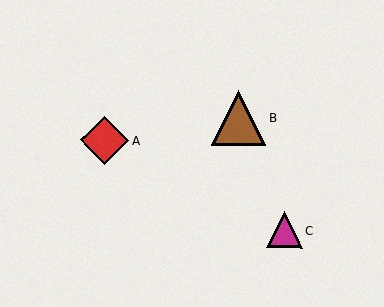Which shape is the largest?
The brown triangle (labeled B) is the largest.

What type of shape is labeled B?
Shape B is a brown triangle.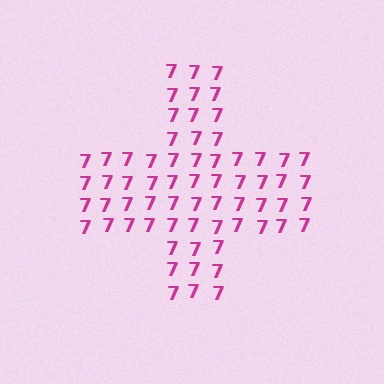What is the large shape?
The large shape is a cross.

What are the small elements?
The small elements are digit 7's.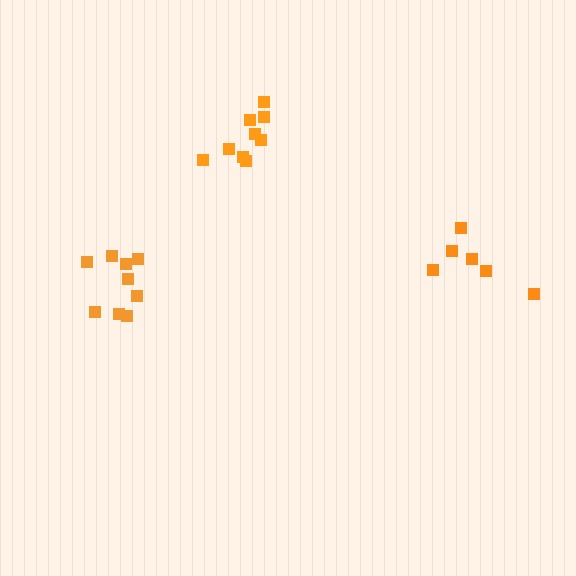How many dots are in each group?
Group 1: 6 dots, Group 2: 9 dots, Group 3: 9 dots (24 total).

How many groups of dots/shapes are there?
There are 3 groups.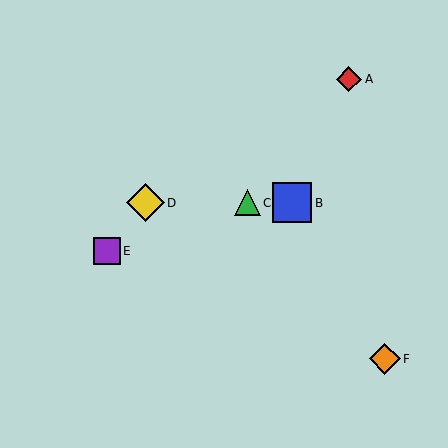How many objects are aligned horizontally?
3 objects (B, C, D) are aligned horizontally.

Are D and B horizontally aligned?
Yes, both are at y≈203.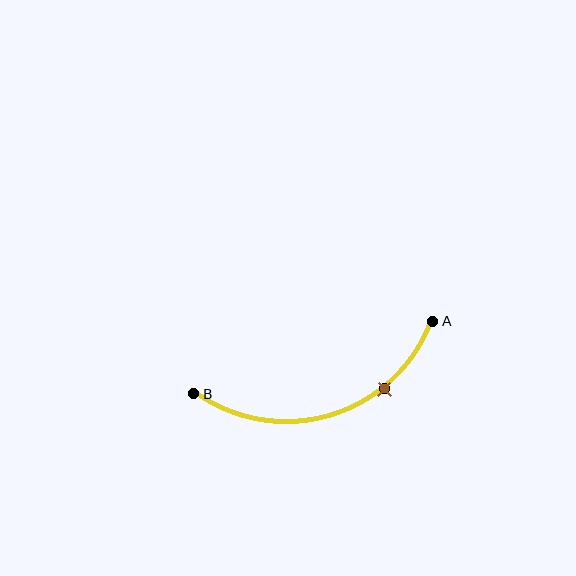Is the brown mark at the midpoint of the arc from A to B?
No. The brown mark lies on the arc but is closer to endpoint A. The arc midpoint would be at the point on the curve equidistant along the arc from both A and B.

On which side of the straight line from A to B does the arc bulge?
The arc bulges below the straight line connecting A and B.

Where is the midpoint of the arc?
The arc midpoint is the point on the curve farthest from the straight line joining A and B. It sits below that line.